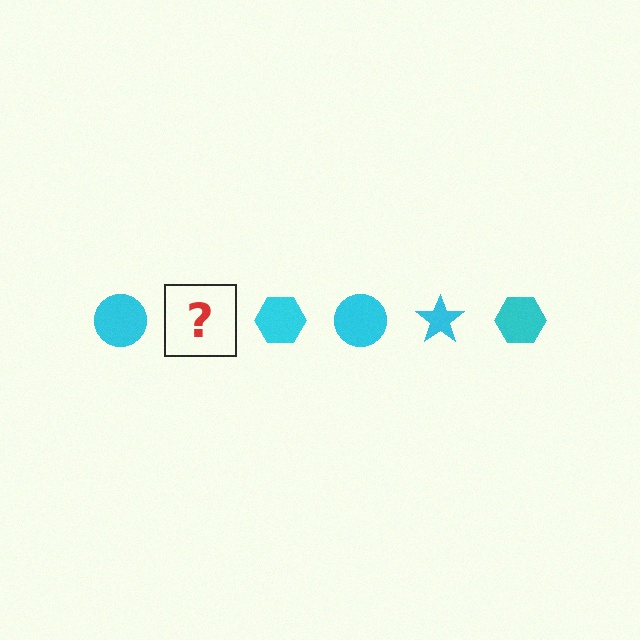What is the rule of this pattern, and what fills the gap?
The rule is that the pattern cycles through circle, star, hexagon shapes in cyan. The gap should be filled with a cyan star.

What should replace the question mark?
The question mark should be replaced with a cyan star.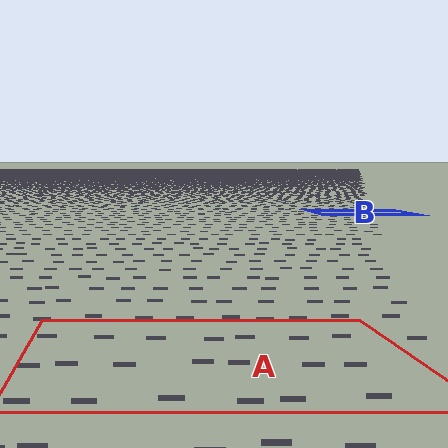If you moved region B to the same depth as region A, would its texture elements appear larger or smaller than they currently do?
They would appear larger. At a closer depth, the same texture elements are projected at a bigger on-screen size.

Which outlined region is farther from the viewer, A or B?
Region B is farther from the viewer — the texture elements inside it appear smaller and more densely packed.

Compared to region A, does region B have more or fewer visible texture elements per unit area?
Region B has more texture elements per unit area — they are packed more densely because it is farther away.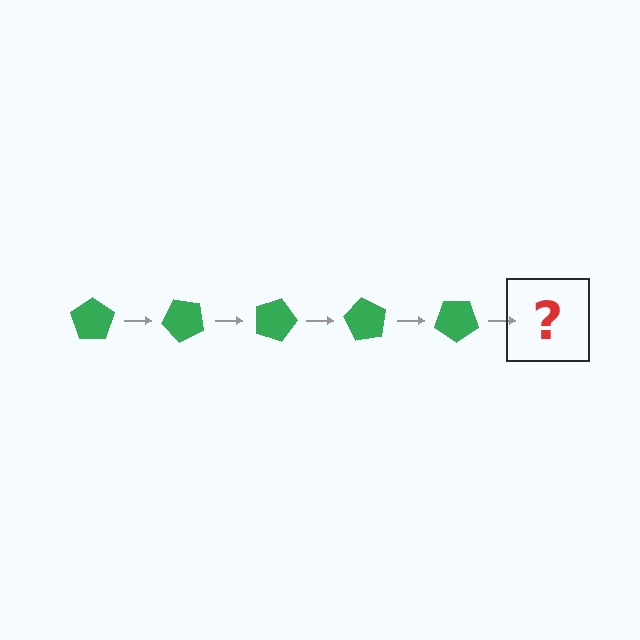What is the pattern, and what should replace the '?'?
The pattern is that the pentagon rotates 45 degrees each step. The '?' should be a green pentagon rotated 225 degrees.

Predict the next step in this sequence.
The next step is a green pentagon rotated 225 degrees.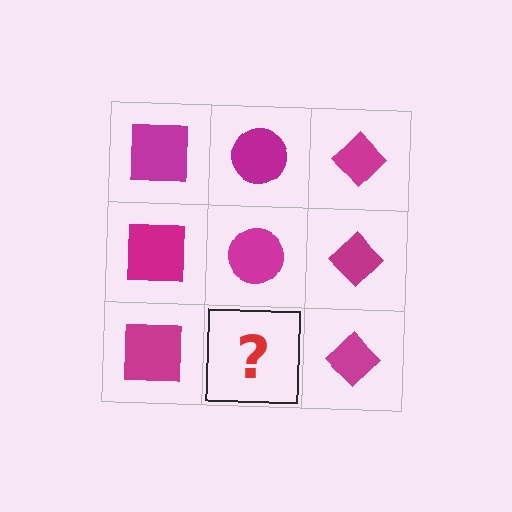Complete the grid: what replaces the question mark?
The question mark should be replaced with a magenta circle.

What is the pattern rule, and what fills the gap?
The rule is that each column has a consistent shape. The gap should be filled with a magenta circle.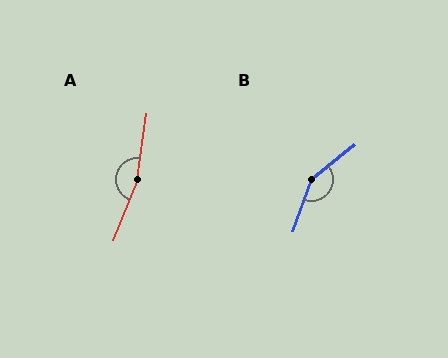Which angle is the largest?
A, at approximately 167 degrees.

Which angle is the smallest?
B, at approximately 148 degrees.